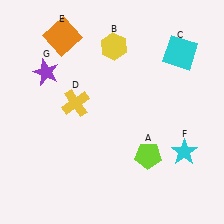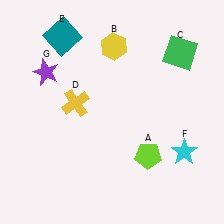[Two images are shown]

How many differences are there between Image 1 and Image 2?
There are 2 differences between the two images.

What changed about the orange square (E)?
In Image 1, E is orange. In Image 2, it changed to teal.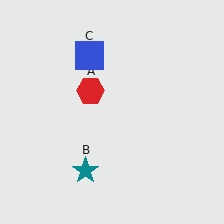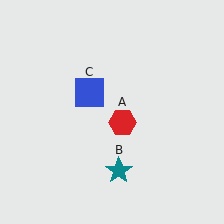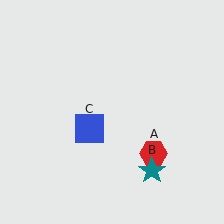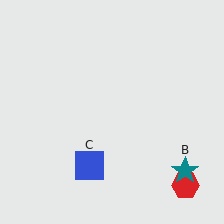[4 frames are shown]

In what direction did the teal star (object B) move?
The teal star (object B) moved right.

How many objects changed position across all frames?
3 objects changed position: red hexagon (object A), teal star (object B), blue square (object C).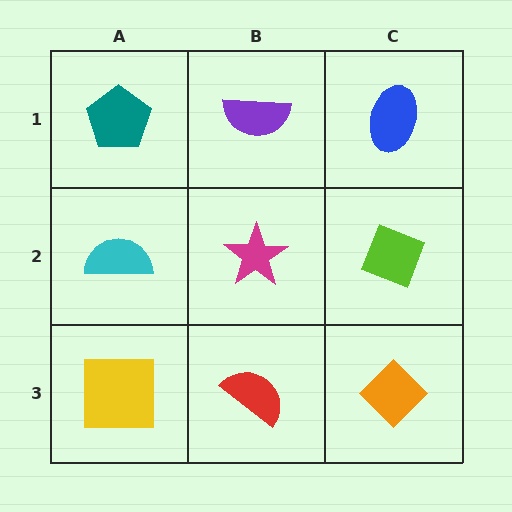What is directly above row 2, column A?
A teal pentagon.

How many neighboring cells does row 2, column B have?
4.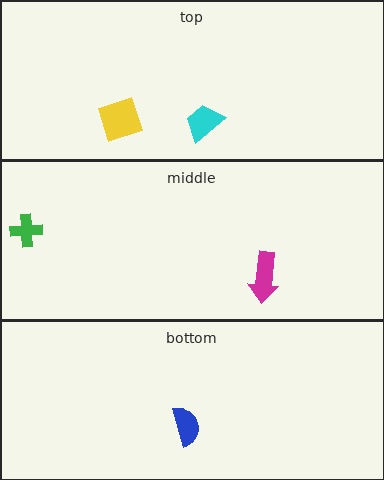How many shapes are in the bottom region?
1.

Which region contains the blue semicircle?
The bottom region.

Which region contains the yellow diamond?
The top region.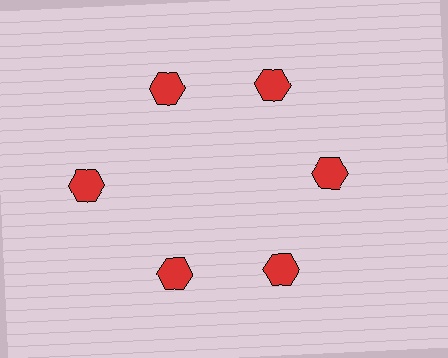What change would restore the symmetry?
The symmetry would be restored by moving it inward, back onto the ring so that all 6 hexagons sit at equal angles and equal distance from the center.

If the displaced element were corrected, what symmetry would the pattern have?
It would have 6-fold rotational symmetry — the pattern would map onto itself every 60 degrees.